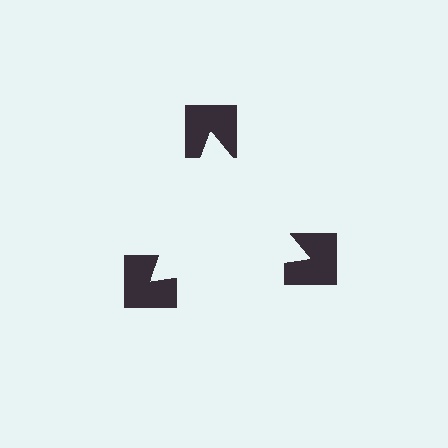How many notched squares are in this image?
There are 3 — one at each vertex of the illusory triangle.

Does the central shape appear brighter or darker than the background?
It typically appears slightly brighter than the background, even though no actual brightness change is drawn.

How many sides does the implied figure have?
3 sides.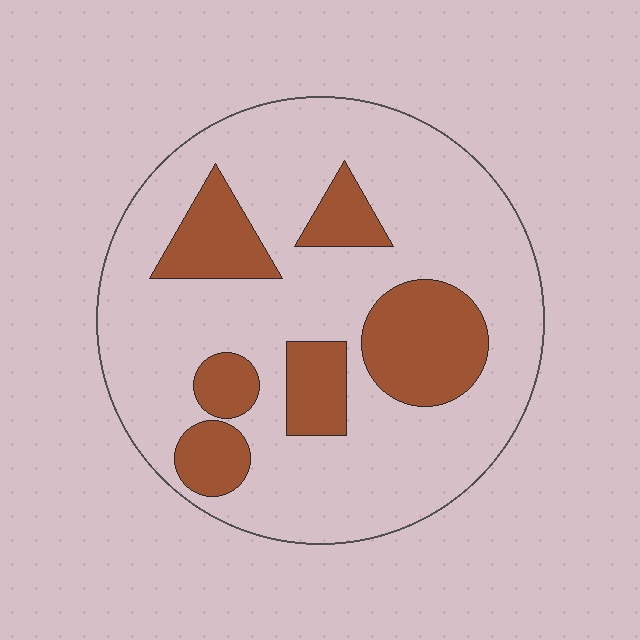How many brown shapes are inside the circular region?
6.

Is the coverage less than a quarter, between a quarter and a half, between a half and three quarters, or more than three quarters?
Less than a quarter.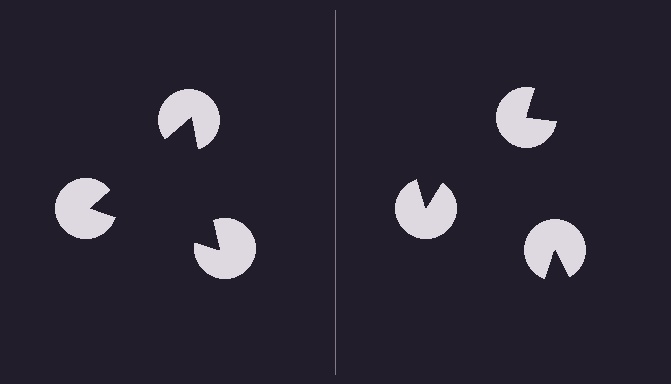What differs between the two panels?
The pac-man discs are positioned identically on both sides; only the wedge orientations differ. On the left they align to a triangle; on the right they are misaligned.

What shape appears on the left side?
An illusory triangle.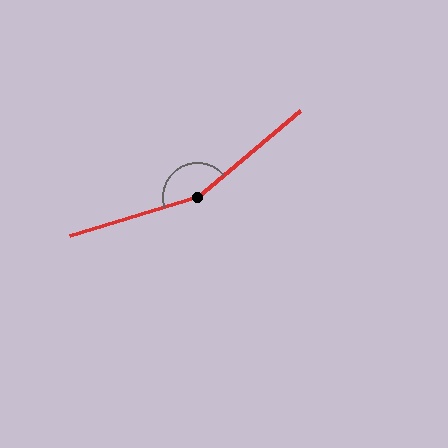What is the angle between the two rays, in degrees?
Approximately 157 degrees.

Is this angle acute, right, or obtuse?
It is obtuse.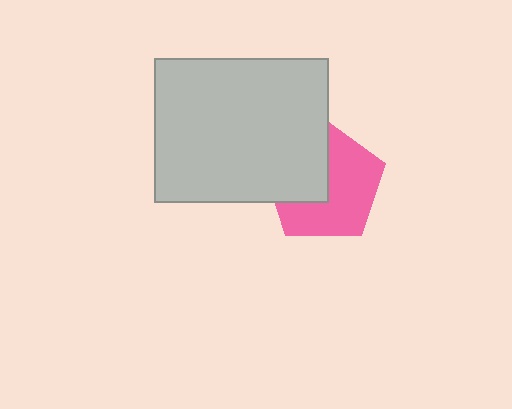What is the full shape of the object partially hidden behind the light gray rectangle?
The partially hidden object is a pink pentagon.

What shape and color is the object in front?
The object in front is a light gray rectangle.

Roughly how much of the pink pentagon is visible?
About half of it is visible (roughly 59%).